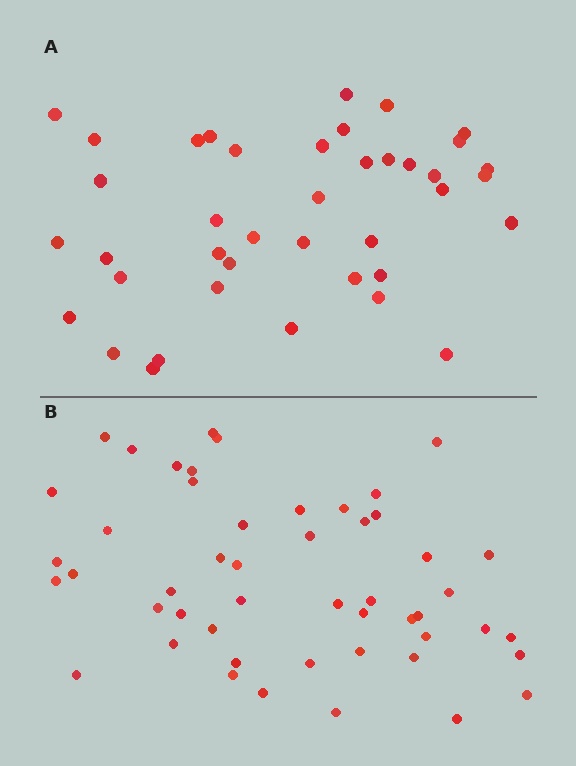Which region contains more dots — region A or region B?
Region B (the bottom region) has more dots.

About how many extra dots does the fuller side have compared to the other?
Region B has roughly 10 or so more dots than region A.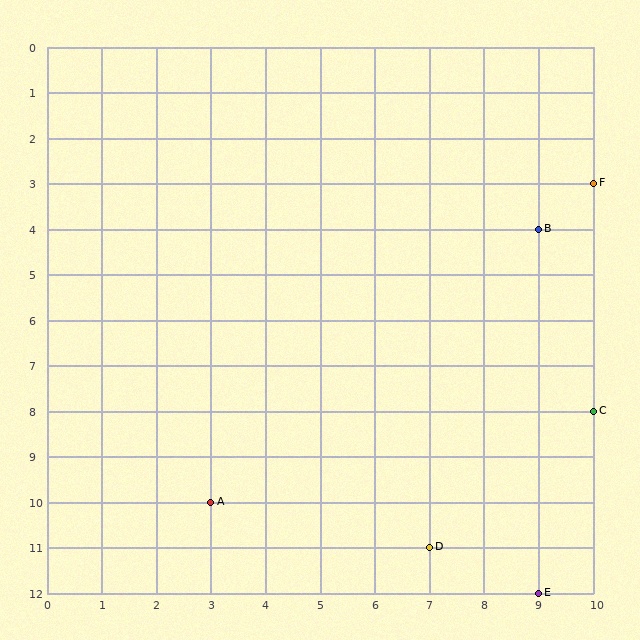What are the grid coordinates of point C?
Point C is at grid coordinates (10, 8).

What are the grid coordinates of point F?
Point F is at grid coordinates (10, 3).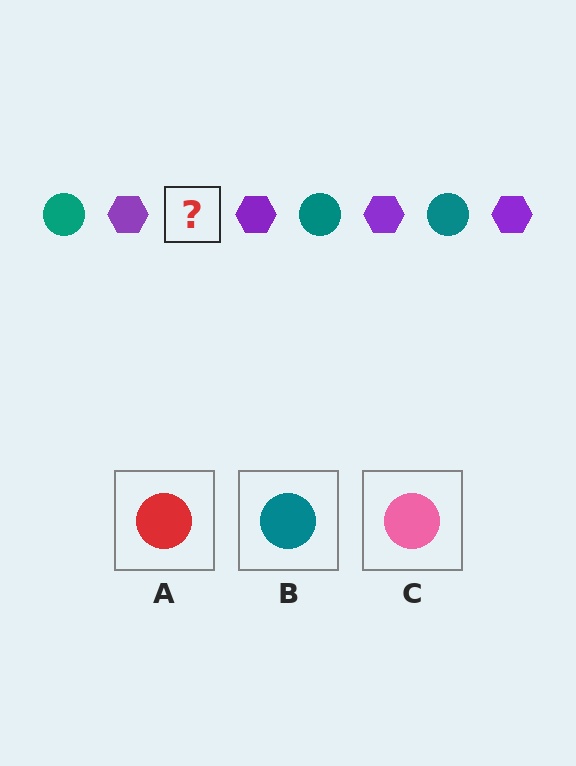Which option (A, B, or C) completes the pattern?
B.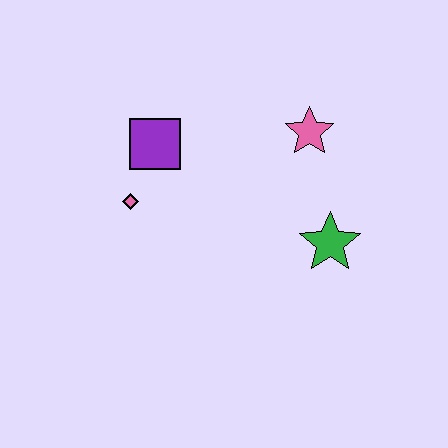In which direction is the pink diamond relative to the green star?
The pink diamond is to the left of the green star.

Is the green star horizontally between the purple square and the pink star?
No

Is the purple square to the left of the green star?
Yes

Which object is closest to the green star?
The pink star is closest to the green star.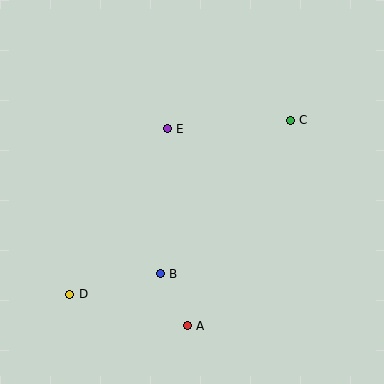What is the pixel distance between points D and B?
The distance between D and B is 93 pixels.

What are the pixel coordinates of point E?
Point E is at (167, 129).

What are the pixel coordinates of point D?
Point D is at (70, 294).